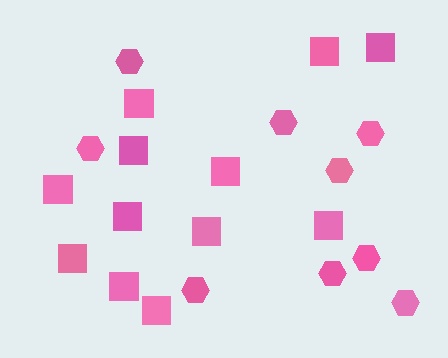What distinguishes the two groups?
There are 2 groups: one group of hexagons (9) and one group of squares (12).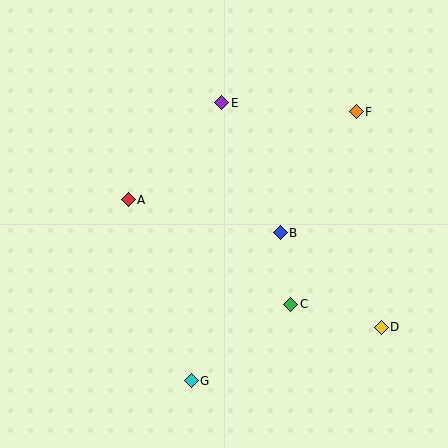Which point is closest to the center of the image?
Point B at (280, 233) is closest to the center.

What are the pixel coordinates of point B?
Point B is at (280, 233).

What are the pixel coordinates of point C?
Point C is at (291, 304).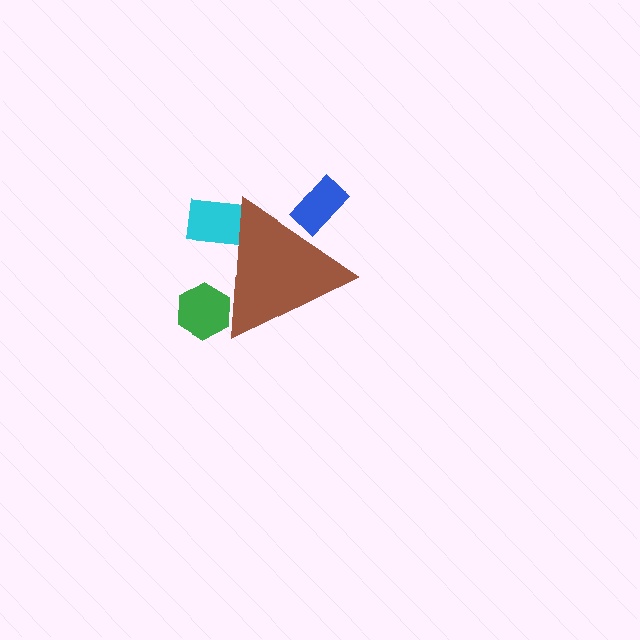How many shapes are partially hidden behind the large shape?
3 shapes are partially hidden.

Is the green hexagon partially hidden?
Yes, the green hexagon is partially hidden behind the brown triangle.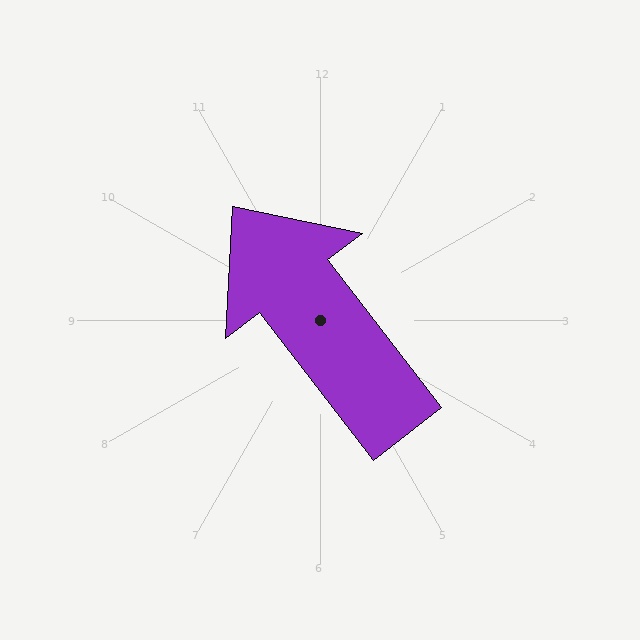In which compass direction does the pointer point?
Northwest.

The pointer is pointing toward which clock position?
Roughly 11 o'clock.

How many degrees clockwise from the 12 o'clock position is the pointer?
Approximately 322 degrees.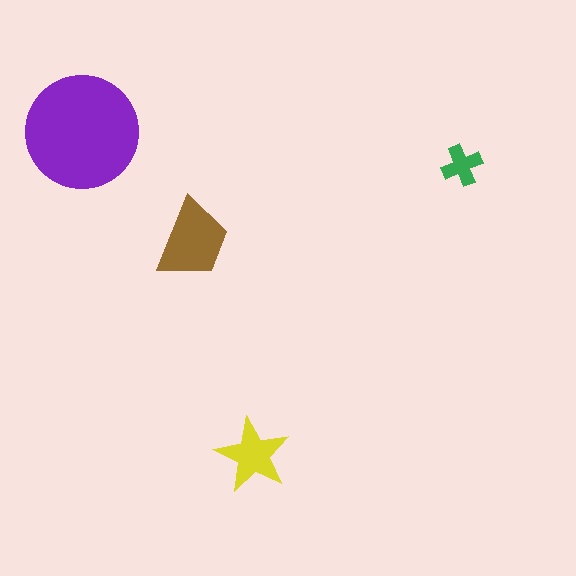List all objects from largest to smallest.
The purple circle, the brown trapezoid, the yellow star, the green cross.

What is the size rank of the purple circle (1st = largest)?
1st.